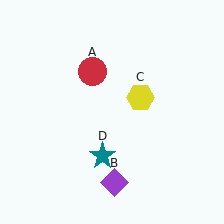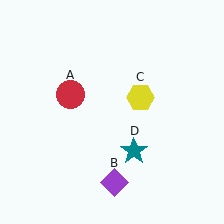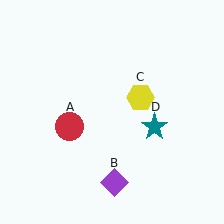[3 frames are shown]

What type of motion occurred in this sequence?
The red circle (object A), teal star (object D) rotated counterclockwise around the center of the scene.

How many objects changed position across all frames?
2 objects changed position: red circle (object A), teal star (object D).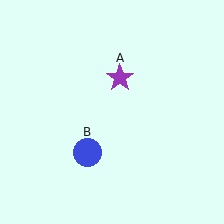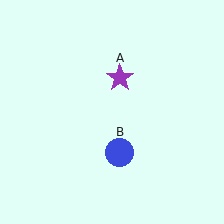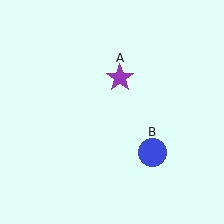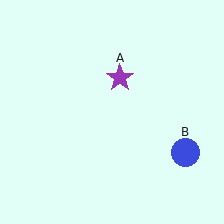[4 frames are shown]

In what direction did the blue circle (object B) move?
The blue circle (object B) moved right.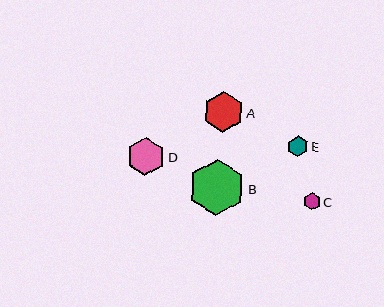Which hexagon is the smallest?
Hexagon C is the smallest with a size of approximately 17 pixels.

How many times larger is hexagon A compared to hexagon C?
Hexagon A is approximately 2.3 times the size of hexagon C.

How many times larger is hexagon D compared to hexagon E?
Hexagon D is approximately 1.9 times the size of hexagon E.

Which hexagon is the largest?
Hexagon B is the largest with a size of approximately 56 pixels.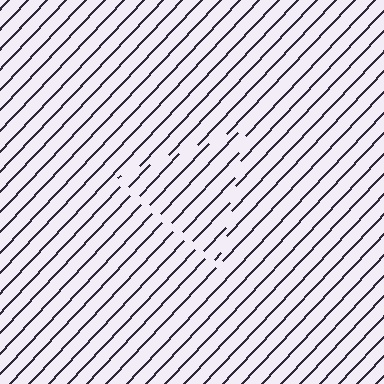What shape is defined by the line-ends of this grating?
An illusory triangle. The interior of the shape contains the same grating, shifted by half a period — the contour is defined by the phase discontinuity where line-ends from the inner and outer gratings abut.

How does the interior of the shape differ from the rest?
The interior of the shape contains the same grating, shifted by half a period — the contour is defined by the phase discontinuity where line-ends from the inner and outer gratings abut.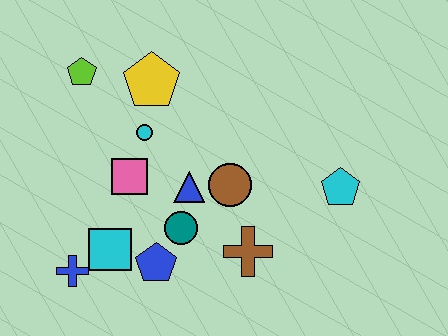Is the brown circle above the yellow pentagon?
No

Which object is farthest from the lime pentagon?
The cyan pentagon is farthest from the lime pentagon.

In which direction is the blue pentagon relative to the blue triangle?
The blue pentagon is below the blue triangle.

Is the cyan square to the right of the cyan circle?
No